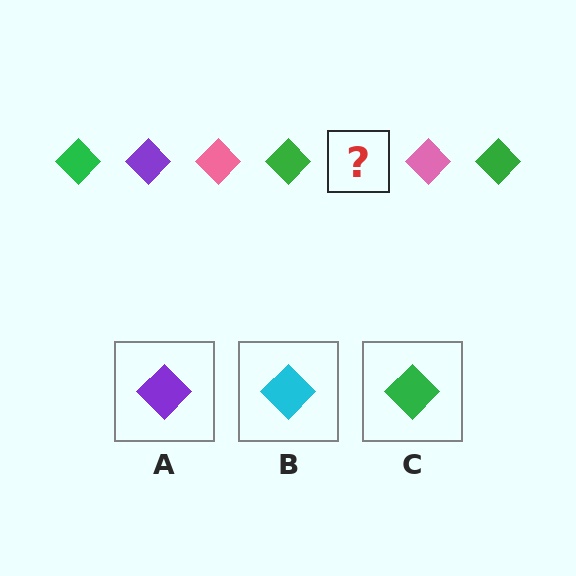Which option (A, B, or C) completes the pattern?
A.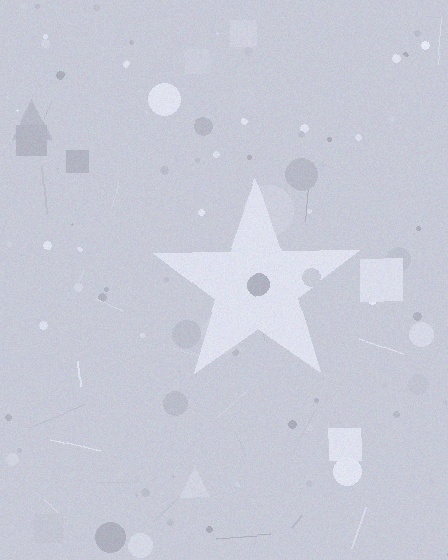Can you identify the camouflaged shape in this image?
The camouflaged shape is a star.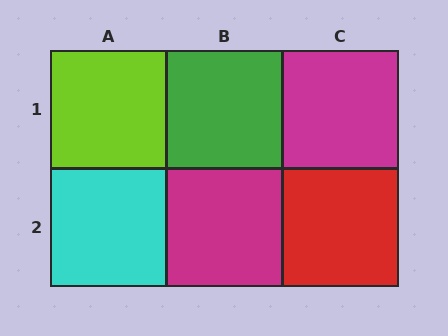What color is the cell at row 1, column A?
Lime.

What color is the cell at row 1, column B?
Green.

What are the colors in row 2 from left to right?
Cyan, magenta, red.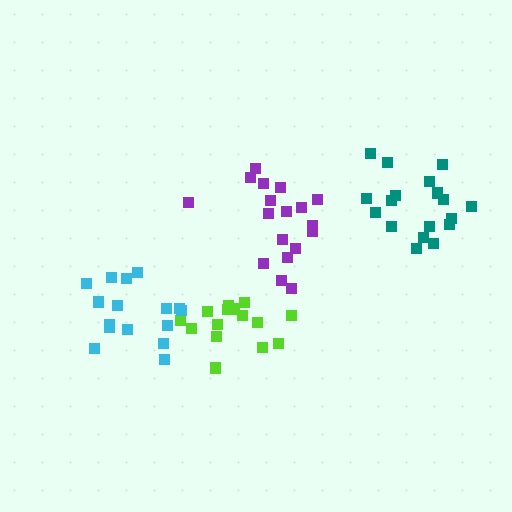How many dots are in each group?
Group 1: 18 dots, Group 2: 16 dots, Group 3: 18 dots, Group 4: 16 dots (68 total).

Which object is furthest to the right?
The teal cluster is rightmost.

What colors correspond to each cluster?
The clusters are colored: purple, lime, teal, cyan.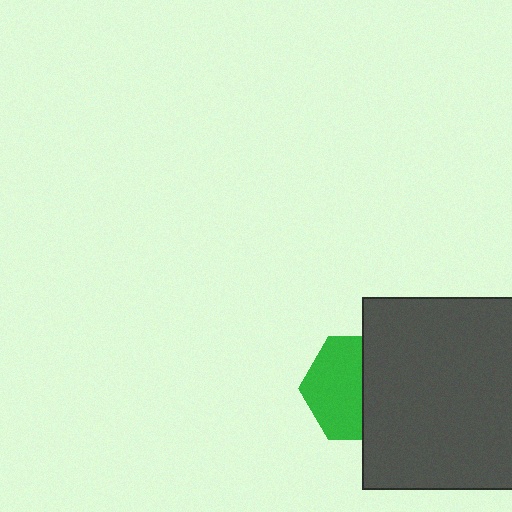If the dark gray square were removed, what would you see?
You would see the complete green hexagon.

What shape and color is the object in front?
The object in front is a dark gray square.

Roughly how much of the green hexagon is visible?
About half of it is visible (roughly 54%).